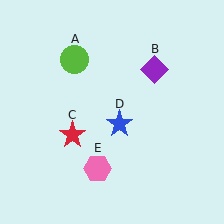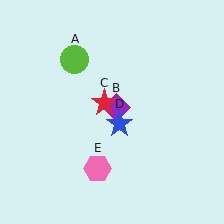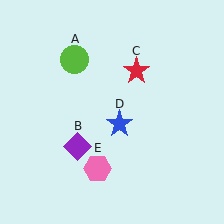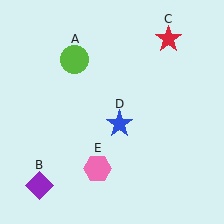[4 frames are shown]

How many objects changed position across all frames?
2 objects changed position: purple diamond (object B), red star (object C).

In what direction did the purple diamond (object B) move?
The purple diamond (object B) moved down and to the left.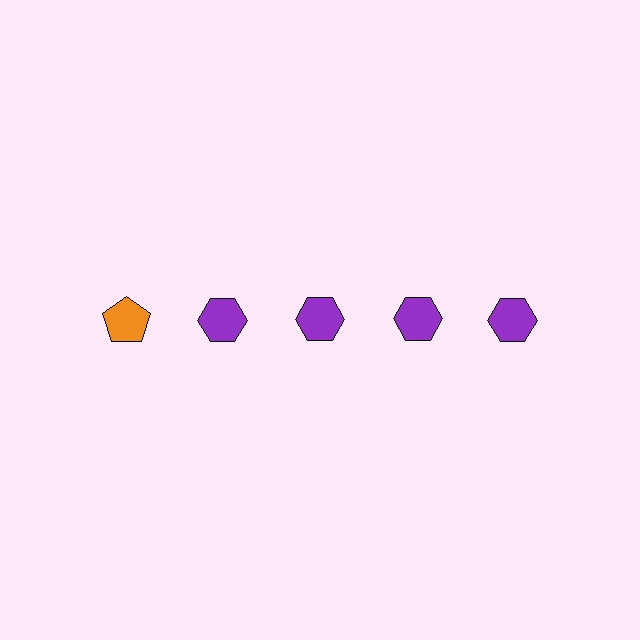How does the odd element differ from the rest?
It differs in both color (orange instead of purple) and shape (pentagon instead of hexagon).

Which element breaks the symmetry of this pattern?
The orange pentagon in the top row, leftmost column breaks the symmetry. All other shapes are purple hexagons.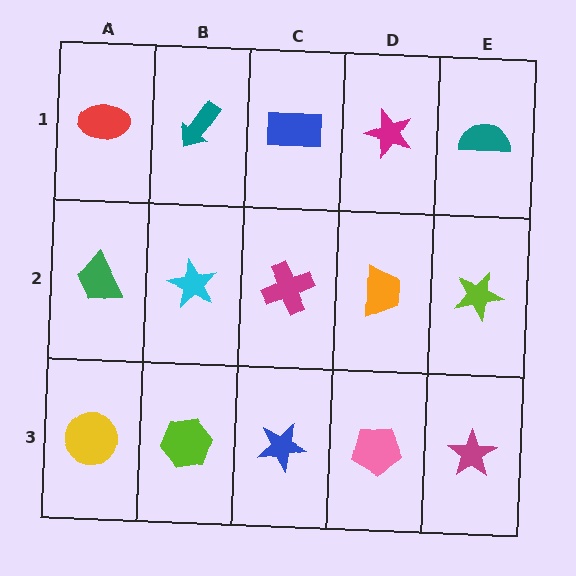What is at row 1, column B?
A teal arrow.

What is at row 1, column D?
A magenta star.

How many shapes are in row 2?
5 shapes.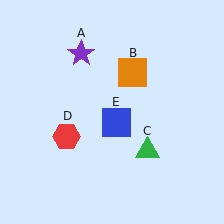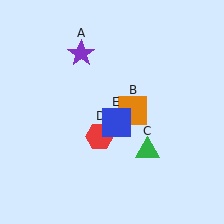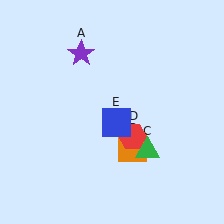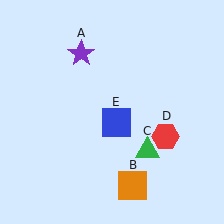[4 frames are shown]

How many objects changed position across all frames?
2 objects changed position: orange square (object B), red hexagon (object D).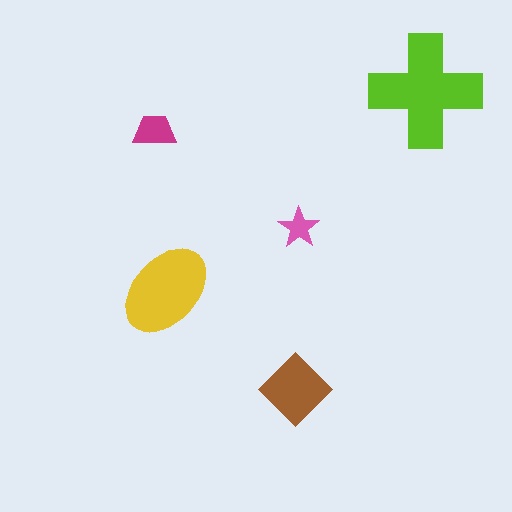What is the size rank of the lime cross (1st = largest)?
1st.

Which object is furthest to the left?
The magenta trapezoid is leftmost.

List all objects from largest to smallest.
The lime cross, the yellow ellipse, the brown diamond, the magenta trapezoid, the pink star.